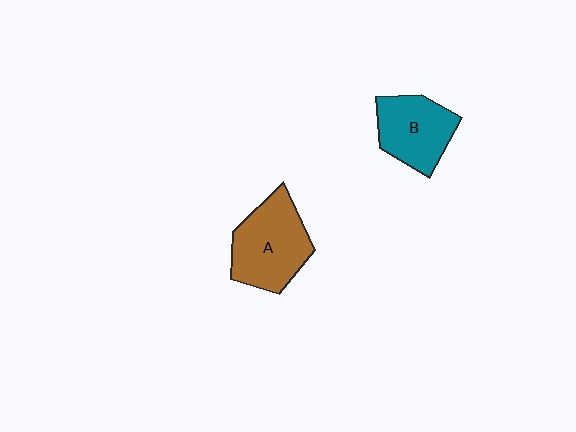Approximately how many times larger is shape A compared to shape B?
Approximately 1.2 times.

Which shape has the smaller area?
Shape B (teal).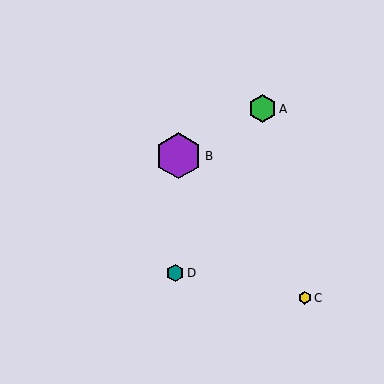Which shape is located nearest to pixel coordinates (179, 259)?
The teal hexagon (labeled D) at (175, 273) is nearest to that location.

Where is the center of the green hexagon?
The center of the green hexagon is at (262, 109).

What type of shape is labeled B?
Shape B is a purple hexagon.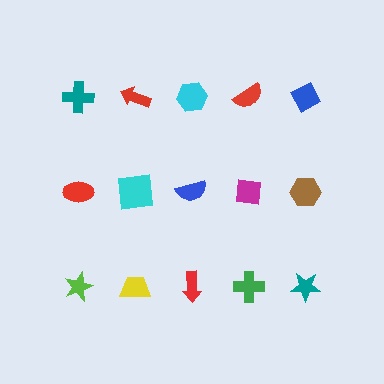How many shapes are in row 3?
5 shapes.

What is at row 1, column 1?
A teal cross.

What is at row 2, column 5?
A brown hexagon.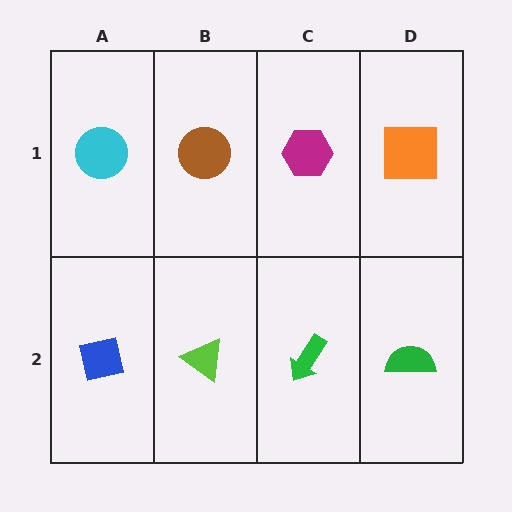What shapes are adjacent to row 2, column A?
A cyan circle (row 1, column A), a lime triangle (row 2, column B).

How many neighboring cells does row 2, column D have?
2.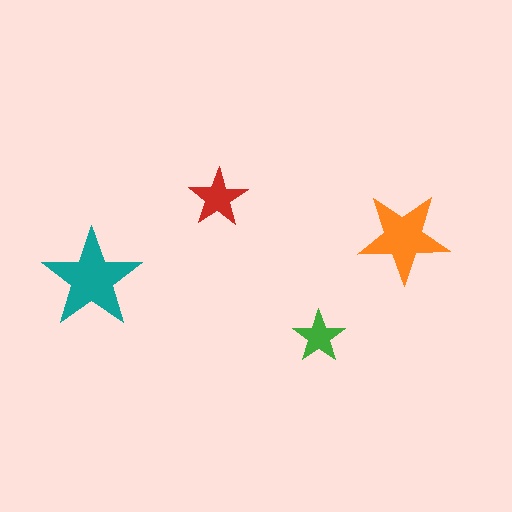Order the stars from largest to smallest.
the teal one, the orange one, the red one, the green one.